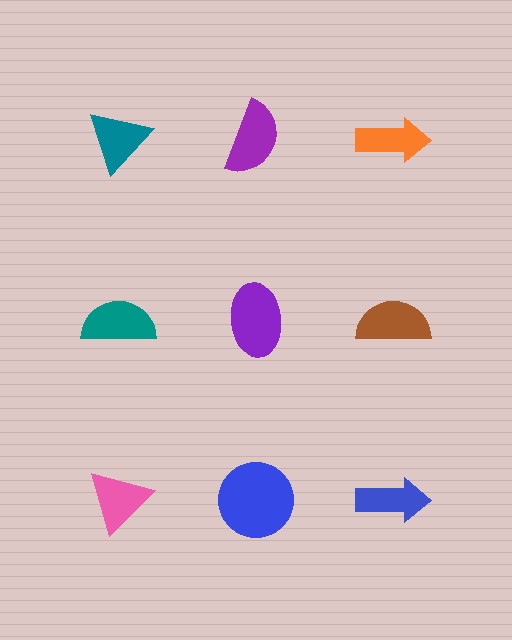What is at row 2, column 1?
A teal semicircle.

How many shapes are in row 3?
3 shapes.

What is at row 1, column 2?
A purple semicircle.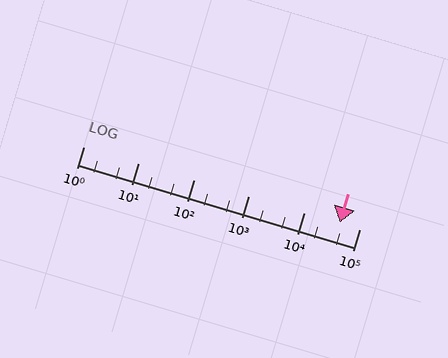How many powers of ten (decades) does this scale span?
The scale spans 5 decades, from 1 to 100000.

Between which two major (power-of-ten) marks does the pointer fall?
The pointer is between 10000 and 100000.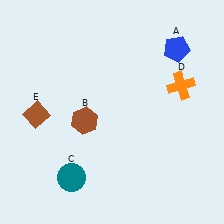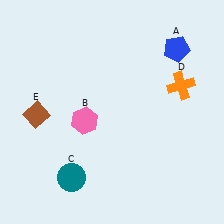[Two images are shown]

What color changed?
The hexagon (B) changed from brown in Image 1 to pink in Image 2.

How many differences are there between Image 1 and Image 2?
There is 1 difference between the two images.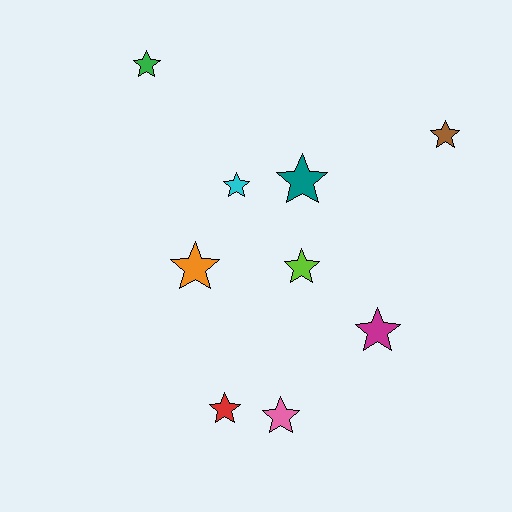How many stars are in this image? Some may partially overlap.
There are 9 stars.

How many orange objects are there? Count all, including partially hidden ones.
There is 1 orange object.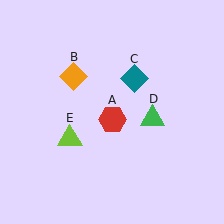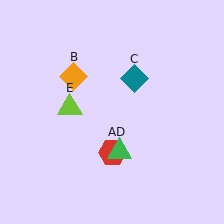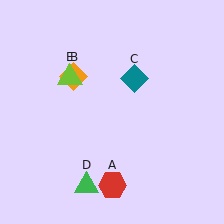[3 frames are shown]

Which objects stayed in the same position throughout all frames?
Orange diamond (object B) and teal diamond (object C) remained stationary.